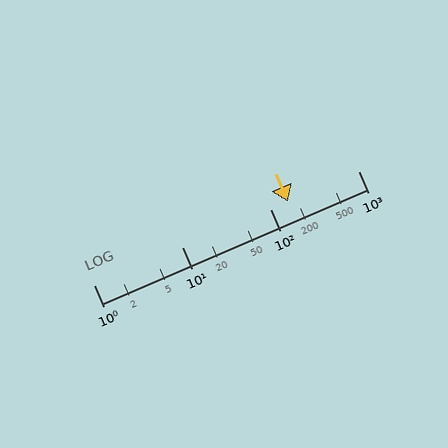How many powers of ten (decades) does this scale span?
The scale spans 3 decades, from 1 to 1000.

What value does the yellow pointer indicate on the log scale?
The pointer indicates approximately 160.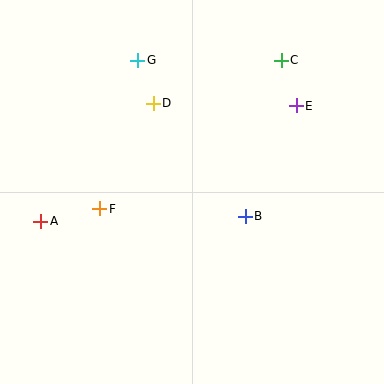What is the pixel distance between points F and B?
The distance between F and B is 146 pixels.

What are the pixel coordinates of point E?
Point E is at (296, 106).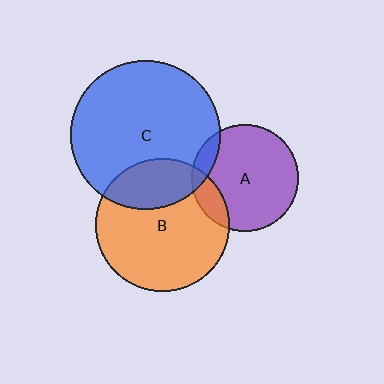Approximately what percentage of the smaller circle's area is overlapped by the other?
Approximately 15%.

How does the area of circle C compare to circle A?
Approximately 1.9 times.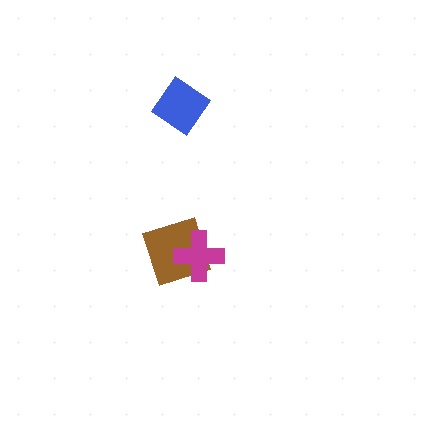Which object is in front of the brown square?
The magenta cross is in front of the brown square.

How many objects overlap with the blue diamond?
0 objects overlap with the blue diamond.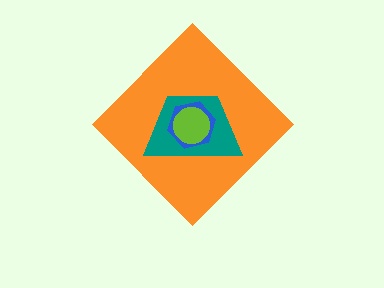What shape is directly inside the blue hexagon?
The lime circle.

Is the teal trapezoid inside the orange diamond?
Yes.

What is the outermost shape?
The orange diamond.